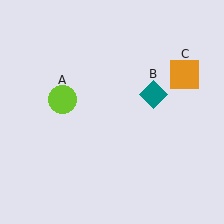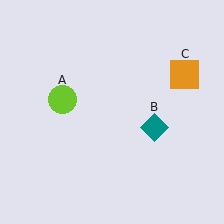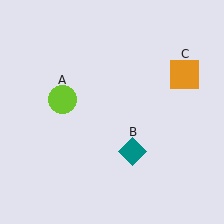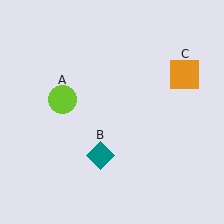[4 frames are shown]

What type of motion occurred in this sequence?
The teal diamond (object B) rotated clockwise around the center of the scene.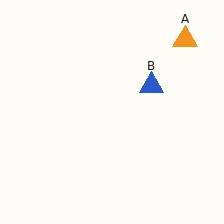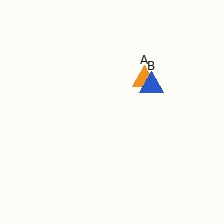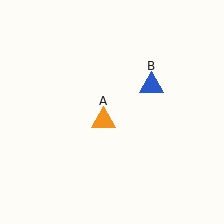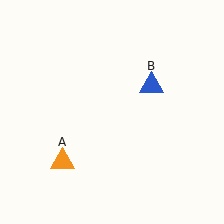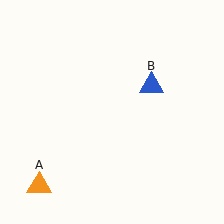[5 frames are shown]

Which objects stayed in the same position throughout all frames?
Blue triangle (object B) remained stationary.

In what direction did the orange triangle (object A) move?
The orange triangle (object A) moved down and to the left.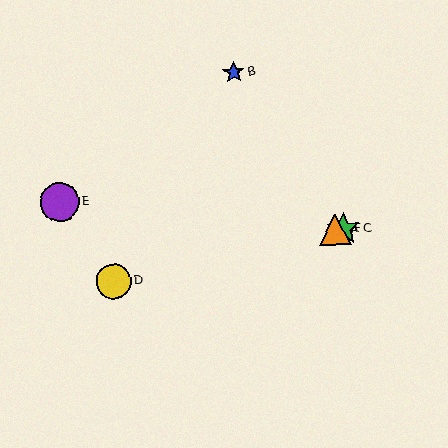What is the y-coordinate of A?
Object A is at y≈229.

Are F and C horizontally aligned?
Yes, both are at y≈229.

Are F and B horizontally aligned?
No, F is at y≈229 and B is at y≈72.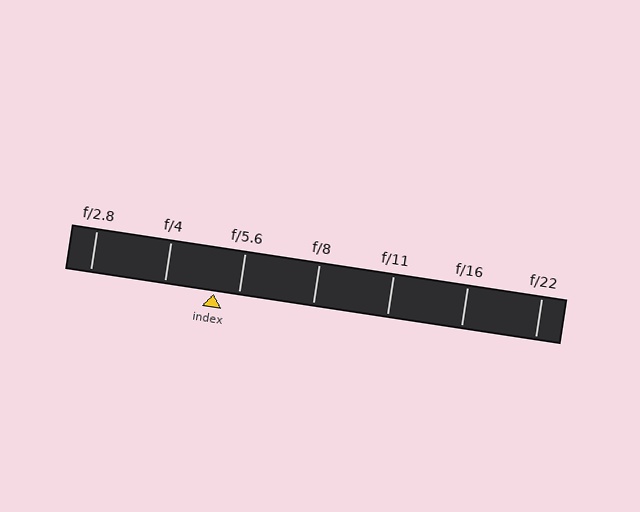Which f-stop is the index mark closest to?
The index mark is closest to f/5.6.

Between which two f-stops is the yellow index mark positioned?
The index mark is between f/4 and f/5.6.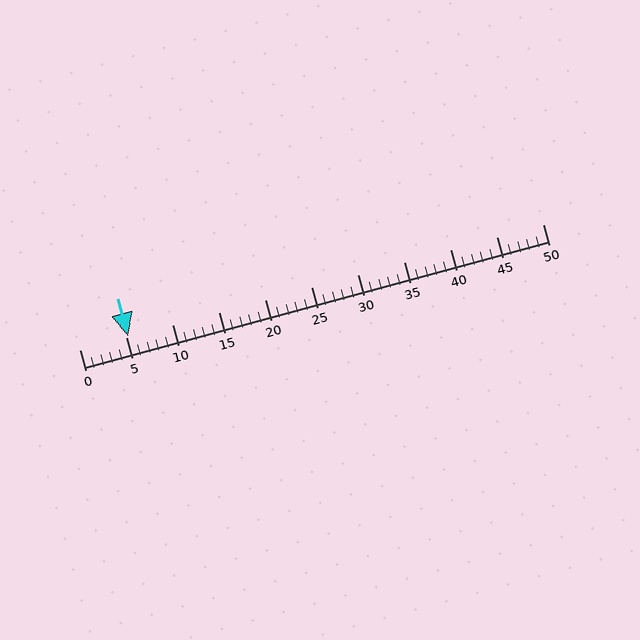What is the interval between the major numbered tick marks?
The major tick marks are spaced 5 units apart.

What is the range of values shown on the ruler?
The ruler shows values from 0 to 50.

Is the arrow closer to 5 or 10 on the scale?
The arrow is closer to 5.